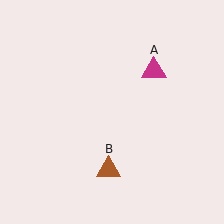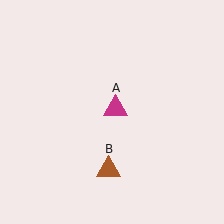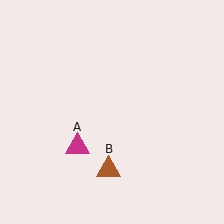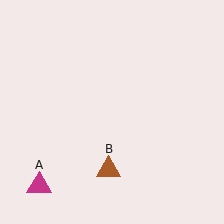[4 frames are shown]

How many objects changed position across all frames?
1 object changed position: magenta triangle (object A).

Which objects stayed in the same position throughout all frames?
Brown triangle (object B) remained stationary.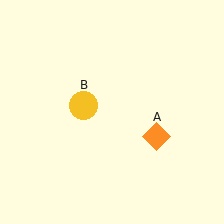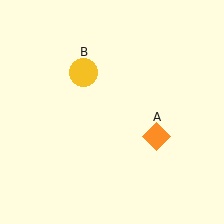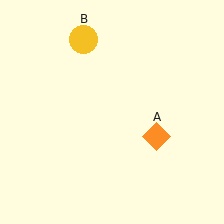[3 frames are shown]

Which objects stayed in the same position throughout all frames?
Orange diamond (object A) remained stationary.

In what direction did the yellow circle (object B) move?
The yellow circle (object B) moved up.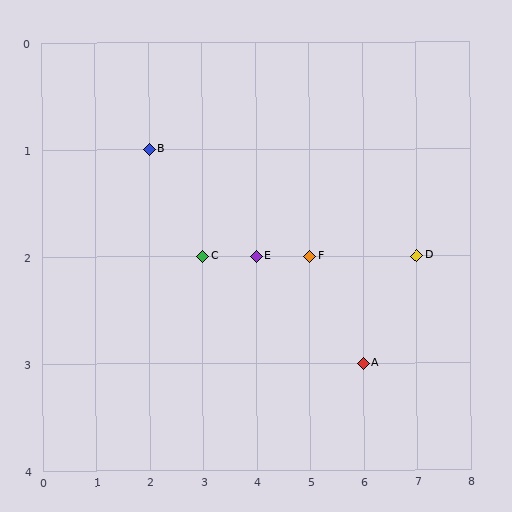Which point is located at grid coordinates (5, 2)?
Point F is at (5, 2).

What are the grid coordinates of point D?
Point D is at grid coordinates (7, 2).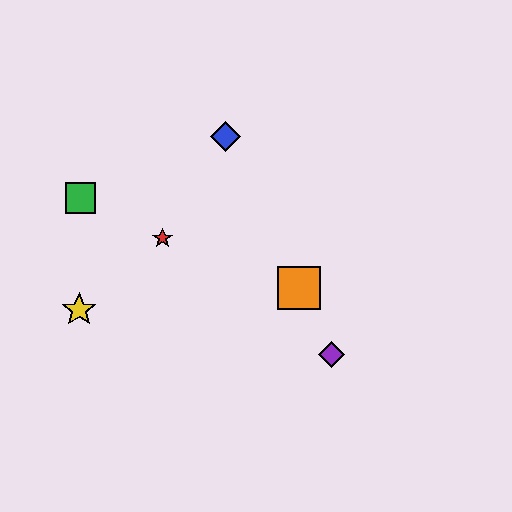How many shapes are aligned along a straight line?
3 shapes (the blue diamond, the purple diamond, the orange square) are aligned along a straight line.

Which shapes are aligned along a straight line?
The blue diamond, the purple diamond, the orange square are aligned along a straight line.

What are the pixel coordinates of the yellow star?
The yellow star is at (79, 310).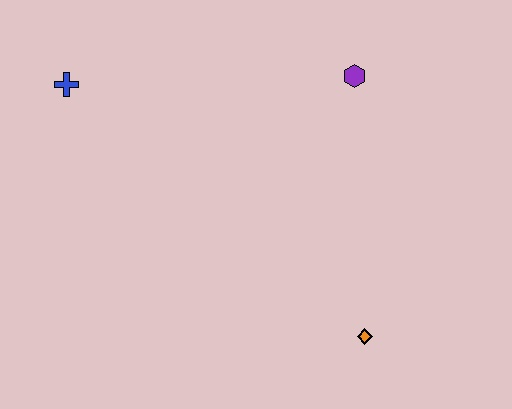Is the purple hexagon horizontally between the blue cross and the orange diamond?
Yes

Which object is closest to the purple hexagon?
The orange diamond is closest to the purple hexagon.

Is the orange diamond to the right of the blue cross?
Yes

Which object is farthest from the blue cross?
The orange diamond is farthest from the blue cross.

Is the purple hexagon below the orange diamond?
No